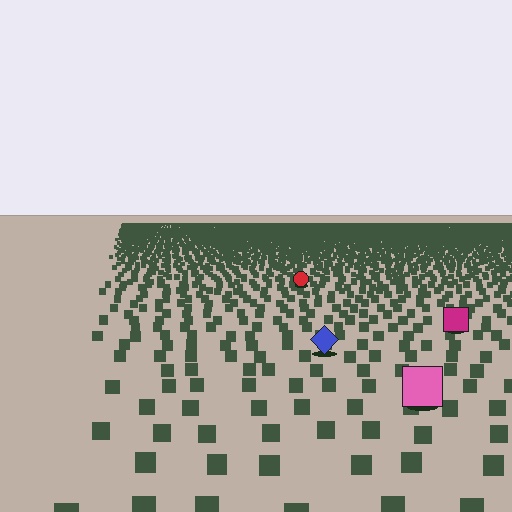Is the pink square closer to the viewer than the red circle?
Yes. The pink square is closer — you can tell from the texture gradient: the ground texture is coarser near it.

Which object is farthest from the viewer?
The red circle is farthest from the viewer. It appears smaller and the ground texture around it is denser.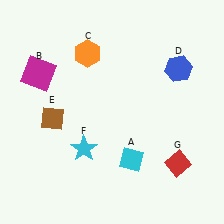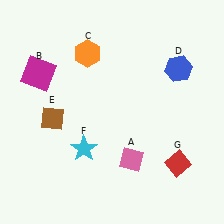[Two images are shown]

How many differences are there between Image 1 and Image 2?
There is 1 difference between the two images.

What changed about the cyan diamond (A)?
In Image 1, A is cyan. In Image 2, it changed to pink.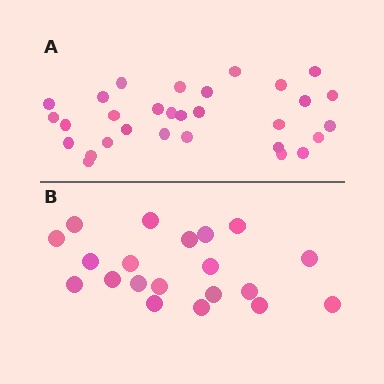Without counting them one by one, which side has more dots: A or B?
Region A (the top region) has more dots.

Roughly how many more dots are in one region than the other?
Region A has roughly 10 or so more dots than region B.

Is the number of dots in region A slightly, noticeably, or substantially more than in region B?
Region A has substantially more. The ratio is roughly 1.5 to 1.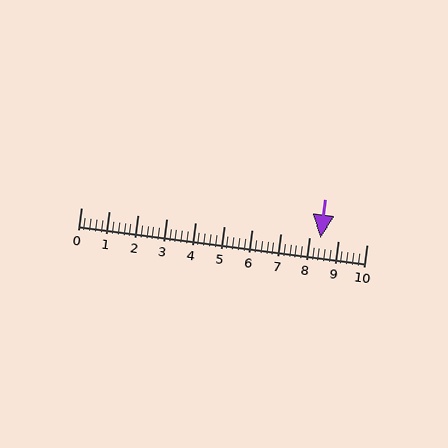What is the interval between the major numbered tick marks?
The major tick marks are spaced 1 units apart.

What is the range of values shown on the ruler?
The ruler shows values from 0 to 10.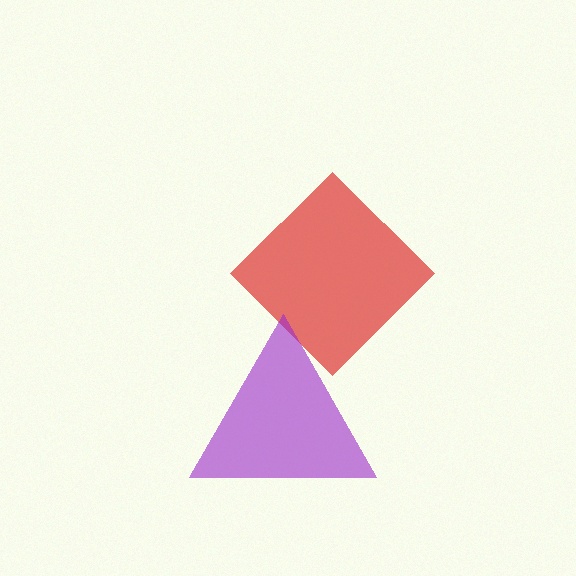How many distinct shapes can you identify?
There are 2 distinct shapes: a red diamond, a purple triangle.